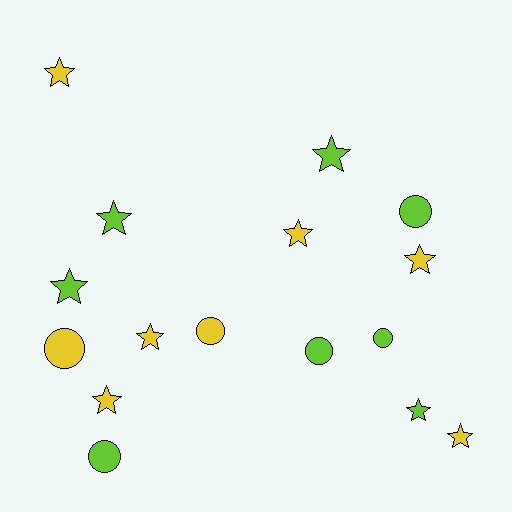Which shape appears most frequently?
Star, with 10 objects.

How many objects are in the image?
There are 16 objects.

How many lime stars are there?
There are 4 lime stars.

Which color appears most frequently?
Yellow, with 8 objects.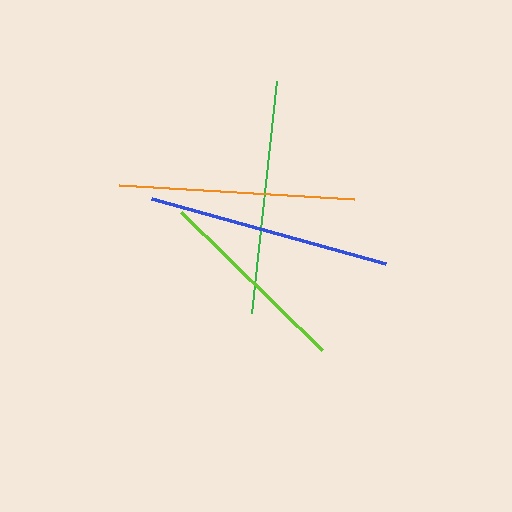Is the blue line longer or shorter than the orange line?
The blue line is longer than the orange line.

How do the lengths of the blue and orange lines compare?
The blue and orange lines are approximately the same length.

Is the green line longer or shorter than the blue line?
The blue line is longer than the green line.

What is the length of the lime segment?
The lime segment is approximately 198 pixels long.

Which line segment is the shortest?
The lime line is the shortest at approximately 198 pixels.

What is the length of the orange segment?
The orange segment is approximately 235 pixels long.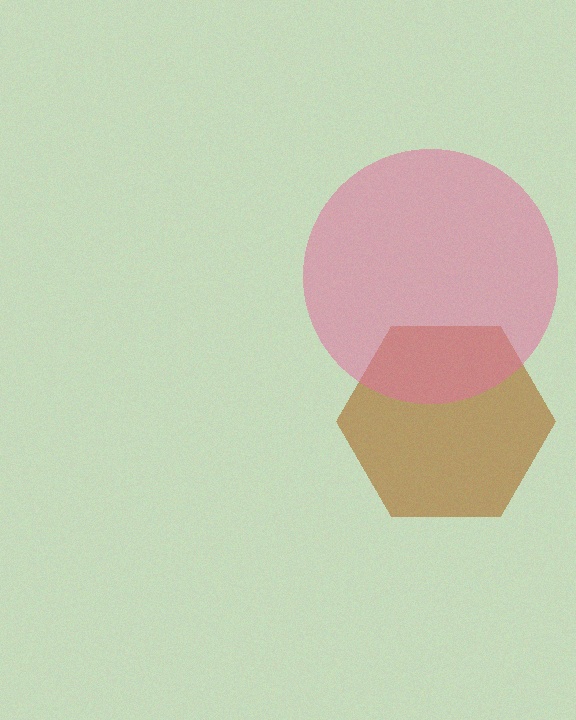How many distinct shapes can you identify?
There are 2 distinct shapes: a brown hexagon, a pink circle.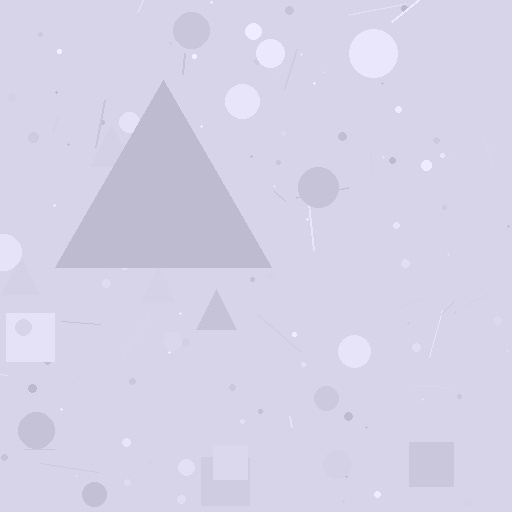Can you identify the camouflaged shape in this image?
The camouflaged shape is a triangle.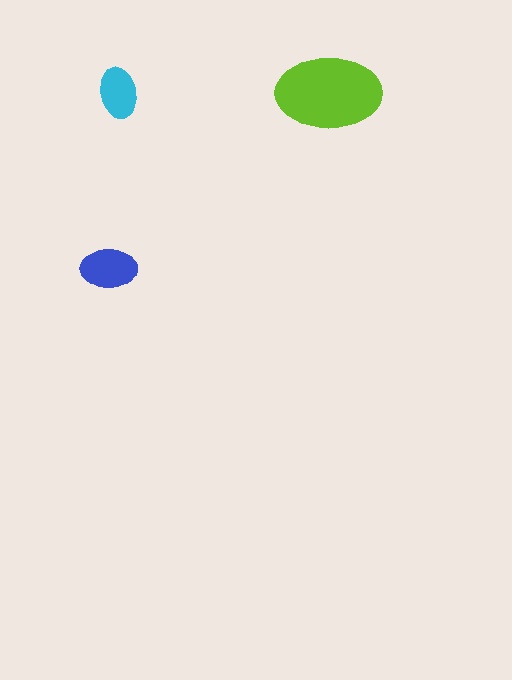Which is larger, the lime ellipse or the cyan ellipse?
The lime one.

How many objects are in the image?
There are 3 objects in the image.